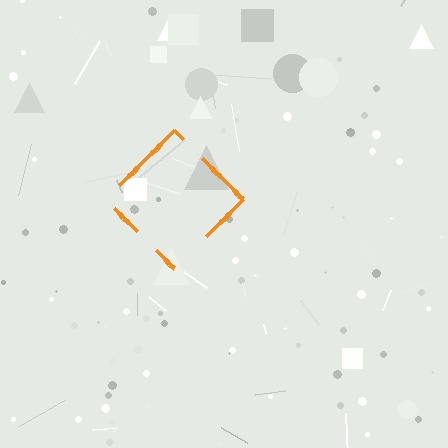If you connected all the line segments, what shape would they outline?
They would outline a diamond.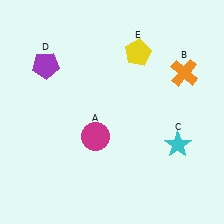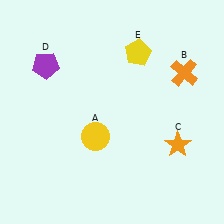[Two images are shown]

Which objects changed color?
A changed from magenta to yellow. C changed from cyan to orange.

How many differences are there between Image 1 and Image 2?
There are 2 differences between the two images.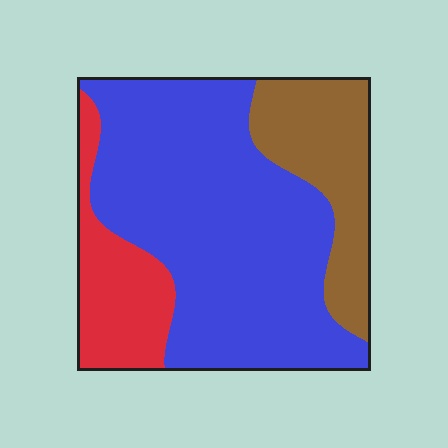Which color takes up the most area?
Blue, at roughly 60%.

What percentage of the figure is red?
Red takes up about one sixth (1/6) of the figure.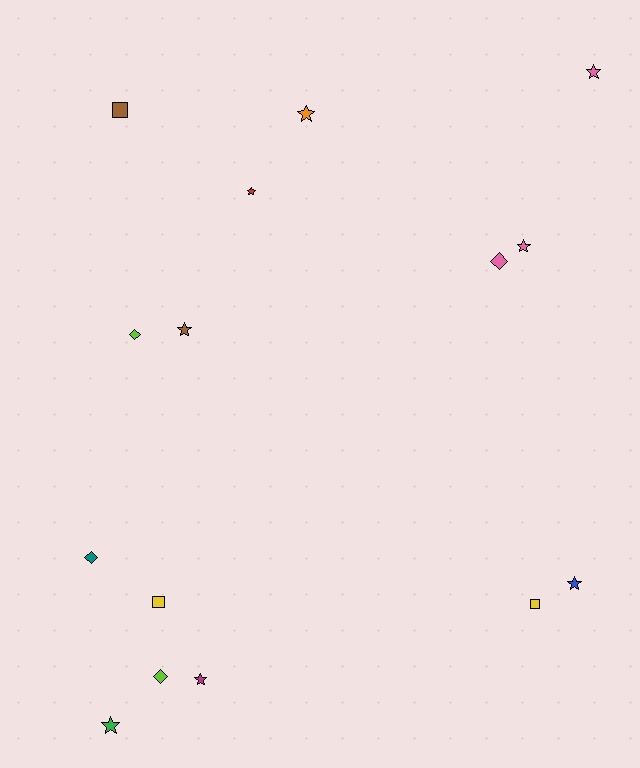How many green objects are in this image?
There is 1 green object.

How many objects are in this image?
There are 15 objects.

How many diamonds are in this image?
There are 4 diamonds.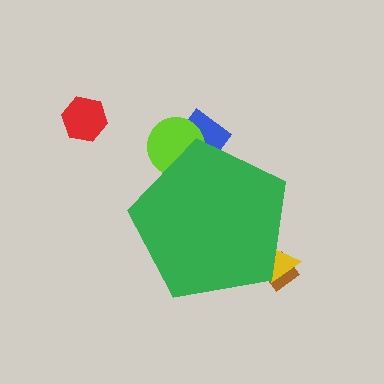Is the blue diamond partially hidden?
Yes, the blue diamond is partially hidden behind the green pentagon.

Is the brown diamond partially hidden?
Yes, the brown diamond is partially hidden behind the green pentagon.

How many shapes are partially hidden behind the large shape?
4 shapes are partially hidden.